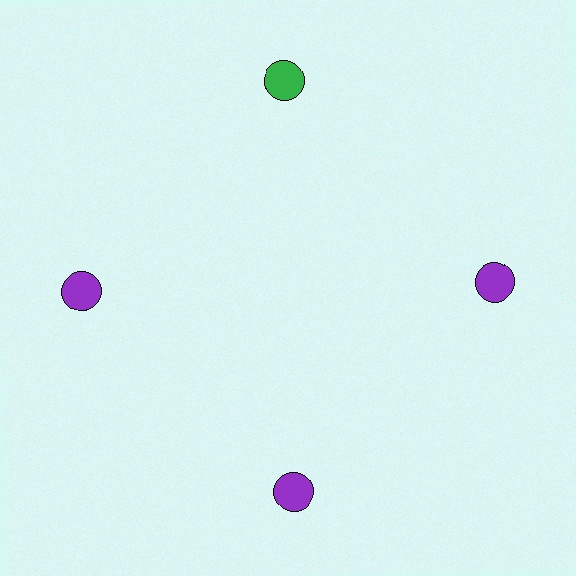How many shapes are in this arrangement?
There are 4 shapes arranged in a ring pattern.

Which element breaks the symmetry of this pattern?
The green circle at roughly the 12 o'clock position breaks the symmetry. All other shapes are purple circles.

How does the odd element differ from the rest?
It has a different color: green instead of purple.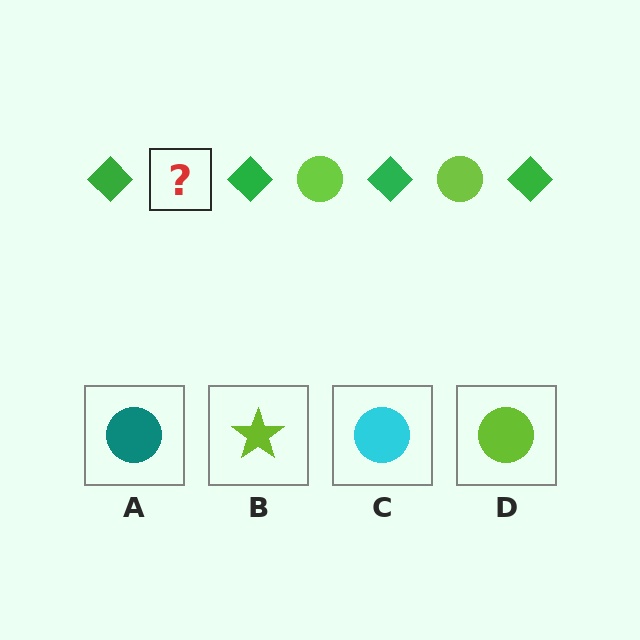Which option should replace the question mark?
Option D.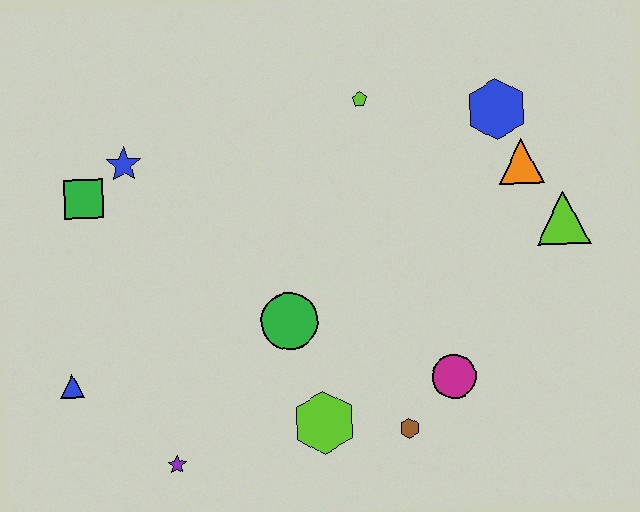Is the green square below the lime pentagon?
Yes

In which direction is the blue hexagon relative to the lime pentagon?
The blue hexagon is to the right of the lime pentagon.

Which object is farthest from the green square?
The lime triangle is farthest from the green square.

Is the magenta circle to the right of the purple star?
Yes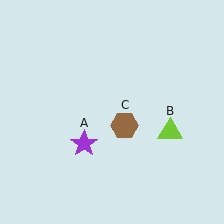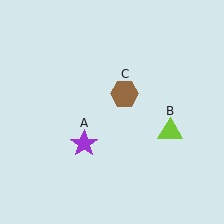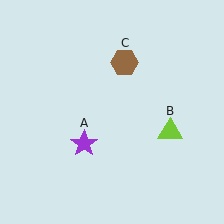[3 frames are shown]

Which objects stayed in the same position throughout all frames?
Purple star (object A) and lime triangle (object B) remained stationary.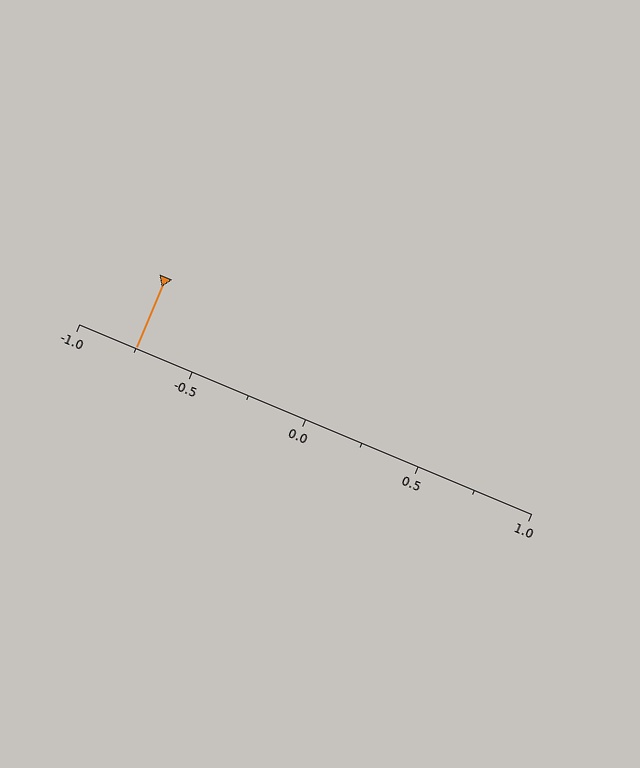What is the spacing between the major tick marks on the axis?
The major ticks are spaced 0.5 apart.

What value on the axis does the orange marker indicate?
The marker indicates approximately -0.75.